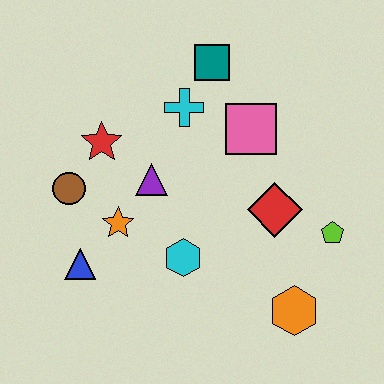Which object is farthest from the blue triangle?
The lime pentagon is farthest from the blue triangle.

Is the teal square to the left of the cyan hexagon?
No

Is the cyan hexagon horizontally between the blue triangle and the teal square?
Yes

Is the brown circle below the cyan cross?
Yes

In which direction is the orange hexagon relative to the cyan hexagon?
The orange hexagon is to the right of the cyan hexagon.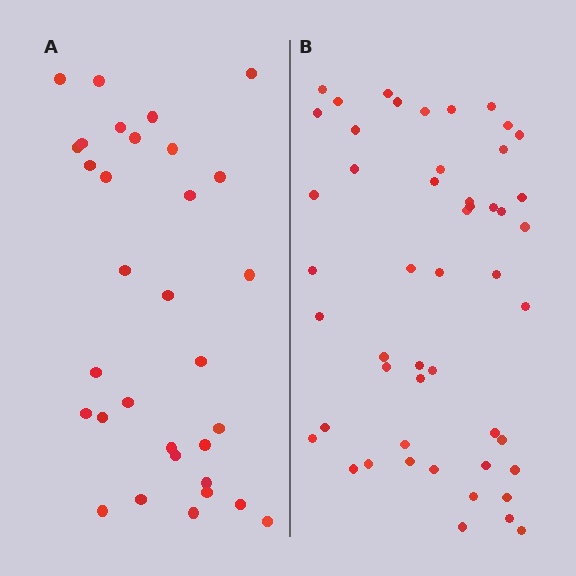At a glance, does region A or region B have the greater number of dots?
Region B (the right region) has more dots.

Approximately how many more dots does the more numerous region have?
Region B has approximately 20 more dots than region A.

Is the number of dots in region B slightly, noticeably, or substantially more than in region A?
Region B has substantially more. The ratio is roughly 1.6 to 1.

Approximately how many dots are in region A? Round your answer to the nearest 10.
About 30 dots. (The exact count is 32, which rounds to 30.)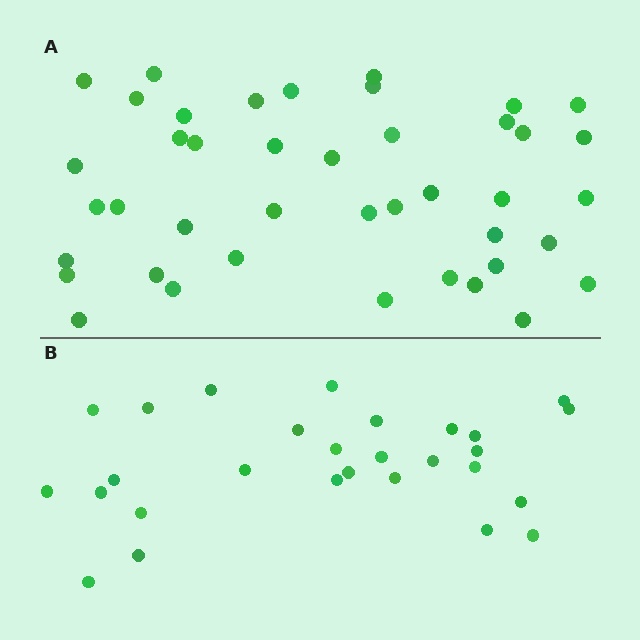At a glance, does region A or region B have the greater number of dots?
Region A (the top region) has more dots.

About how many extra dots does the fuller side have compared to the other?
Region A has approximately 15 more dots than region B.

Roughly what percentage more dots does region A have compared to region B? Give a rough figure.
About 50% more.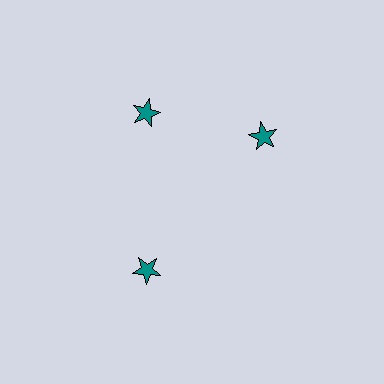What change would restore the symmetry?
The symmetry would be restored by rotating it back into even spacing with its neighbors so that all 3 stars sit at equal angles and equal distance from the center.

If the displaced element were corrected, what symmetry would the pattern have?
It would have 3-fold rotational symmetry — the pattern would map onto itself every 120 degrees.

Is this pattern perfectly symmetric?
No. The 3 teal stars are arranged in a ring, but one element near the 3 o'clock position is rotated out of alignment along the ring, breaking the 3-fold rotational symmetry.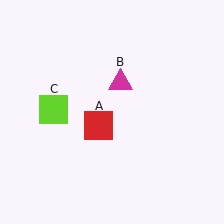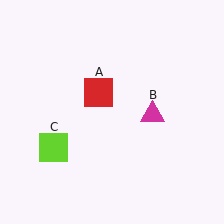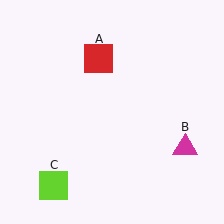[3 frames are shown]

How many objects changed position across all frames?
3 objects changed position: red square (object A), magenta triangle (object B), lime square (object C).